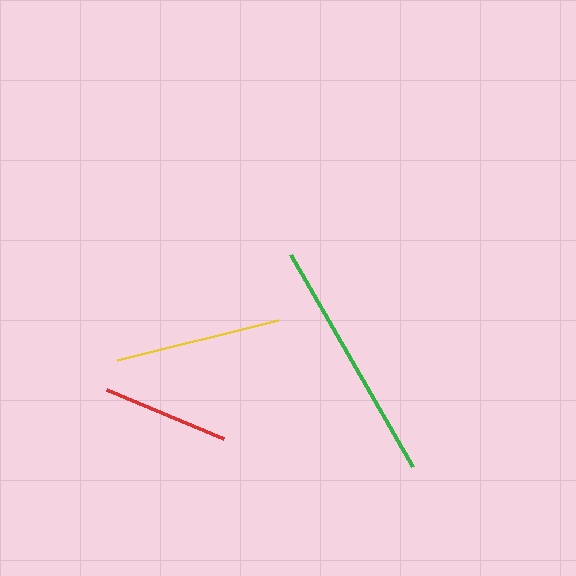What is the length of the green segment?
The green segment is approximately 245 pixels long.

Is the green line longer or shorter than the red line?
The green line is longer than the red line.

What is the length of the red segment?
The red segment is approximately 127 pixels long.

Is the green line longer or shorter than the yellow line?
The green line is longer than the yellow line.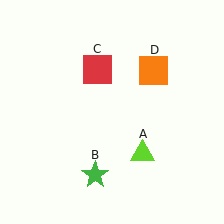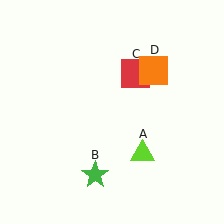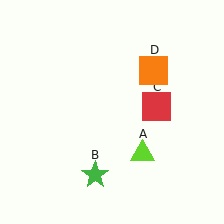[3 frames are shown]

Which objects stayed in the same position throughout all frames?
Lime triangle (object A) and green star (object B) and orange square (object D) remained stationary.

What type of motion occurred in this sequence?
The red square (object C) rotated clockwise around the center of the scene.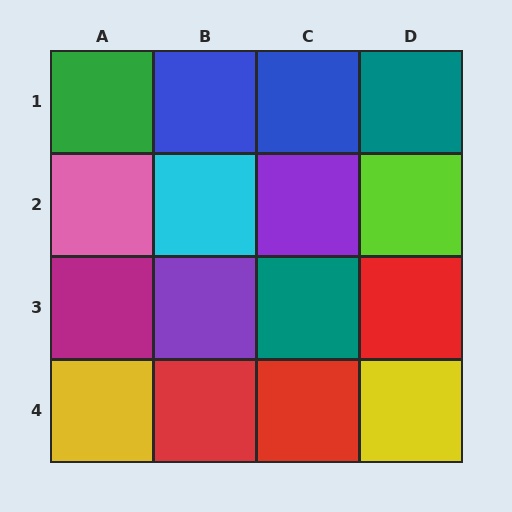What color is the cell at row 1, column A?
Green.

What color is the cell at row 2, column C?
Purple.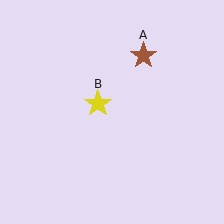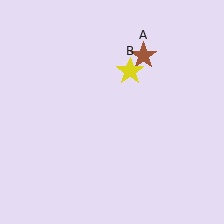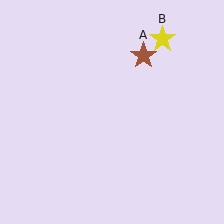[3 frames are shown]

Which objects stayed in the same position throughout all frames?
Brown star (object A) remained stationary.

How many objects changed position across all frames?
1 object changed position: yellow star (object B).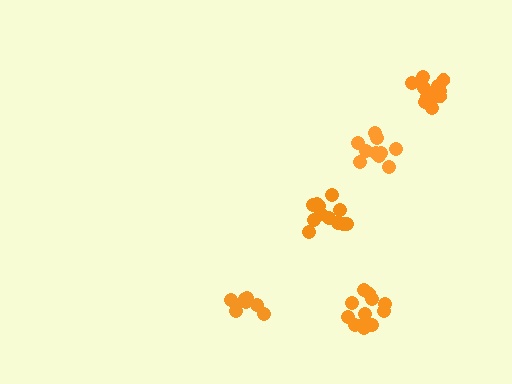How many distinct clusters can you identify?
There are 5 distinct clusters.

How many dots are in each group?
Group 1: 8 dots, Group 2: 13 dots, Group 3: 12 dots, Group 4: 10 dots, Group 5: 12 dots (55 total).